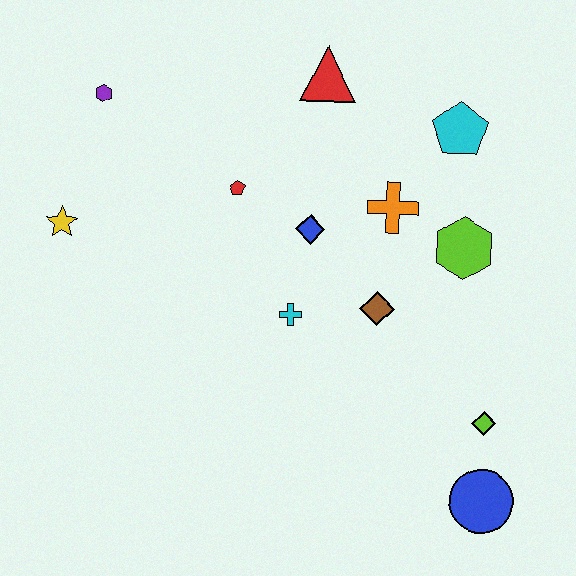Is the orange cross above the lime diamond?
Yes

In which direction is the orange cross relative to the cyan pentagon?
The orange cross is below the cyan pentagon.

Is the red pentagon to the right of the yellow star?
Yes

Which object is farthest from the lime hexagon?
The yellow star is farthest from the lime hexagon.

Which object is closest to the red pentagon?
The blue diamond is closest to the red pentagon.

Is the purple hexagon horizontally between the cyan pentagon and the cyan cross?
No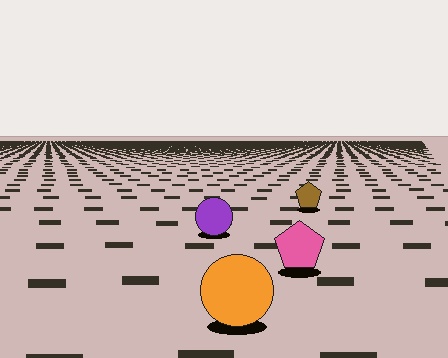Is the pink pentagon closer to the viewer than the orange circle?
No. The orange circle is closer — you can tell from the texture gradient: the ground texture is coarser near it.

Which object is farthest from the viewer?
The brown pentagon is farthest from the viewer. It appears smaller and the ground texture around it is denser.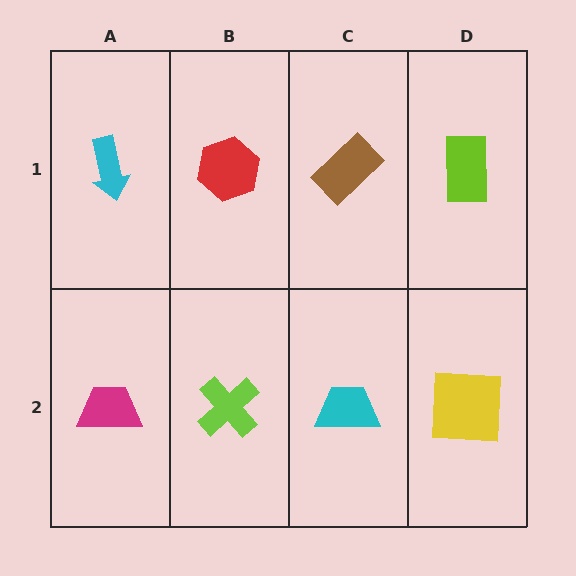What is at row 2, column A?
A magenta trapezoid.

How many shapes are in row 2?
4 shapes.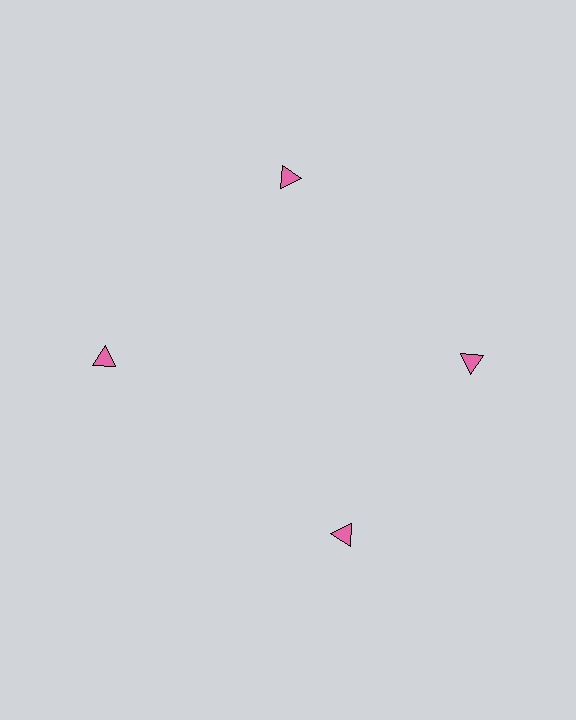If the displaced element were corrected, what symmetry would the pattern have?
It would have 4-fold rotational symmetry — the pattern would map onto itself every 90 degrees.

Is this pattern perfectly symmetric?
No. The 4 pink triangles are arranged in a ring, but one element near the 6 o'clock position is rotated out of alignment along the ring, breaking the 4-fold rotational symmetry.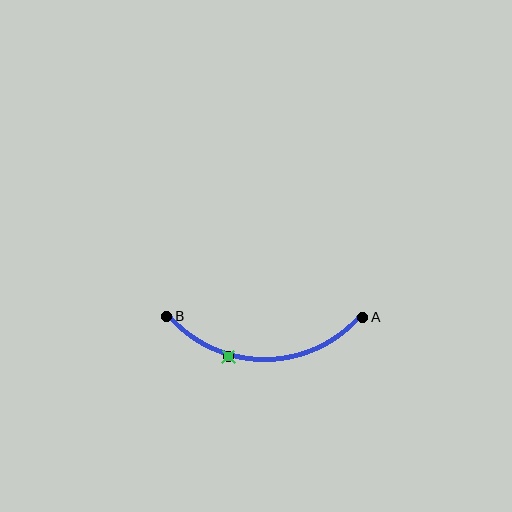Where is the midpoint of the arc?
The arc midpoint is the point on the curve farthest from the straight line joining A and B. It sits below that line.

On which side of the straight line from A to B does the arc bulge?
The arc bulges below the straight line connecting A and B.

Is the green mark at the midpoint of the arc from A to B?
No. The green mark lies on the arc but is closer to endpoint B. The arc midpoint would be at the point on the curve equidistant along the arc from both A and B.